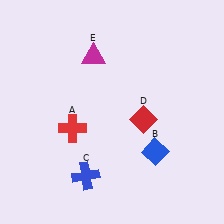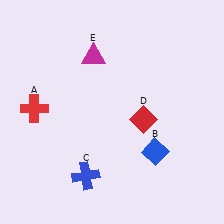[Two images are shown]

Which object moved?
The red cross (A) moved left.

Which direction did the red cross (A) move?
The red cross (A) moved left.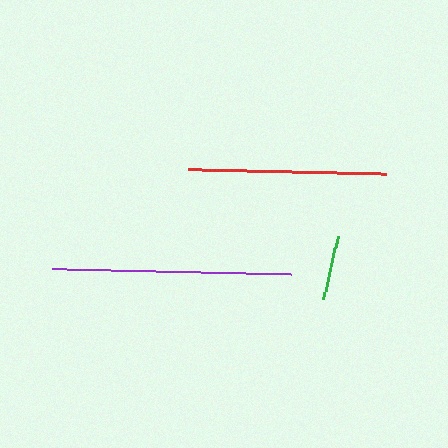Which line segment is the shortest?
The green line is the shortest at approximately 65 pixels.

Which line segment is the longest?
The purple line is the longest at approximately 239 pixels.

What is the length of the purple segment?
The purple segment is approximately 239 pixels long.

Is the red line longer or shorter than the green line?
The red line is longer than the green line.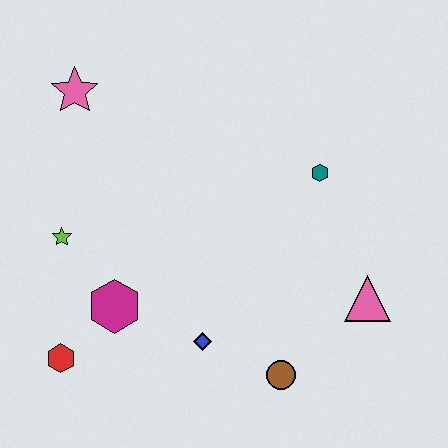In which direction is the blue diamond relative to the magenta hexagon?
The blue diamond is to the right of the magenta hexagon.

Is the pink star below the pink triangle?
No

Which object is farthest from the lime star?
The pink triangle is farthest from the lime star.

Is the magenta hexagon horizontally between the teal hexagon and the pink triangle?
No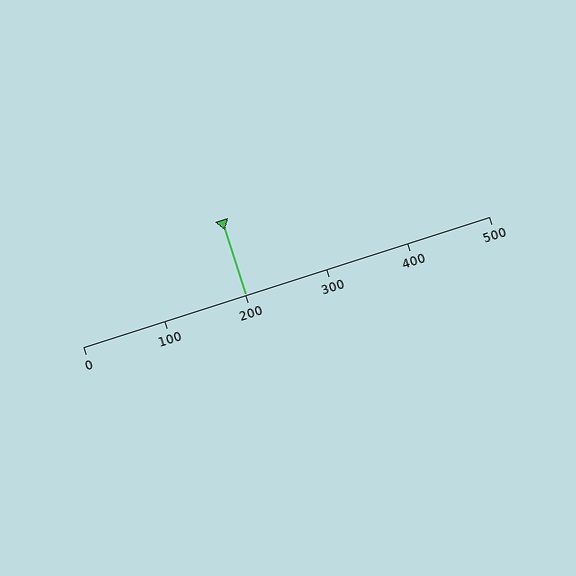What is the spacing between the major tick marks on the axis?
The major ticks are spaced 100 apart.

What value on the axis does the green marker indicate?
The marker indicates approximately 200.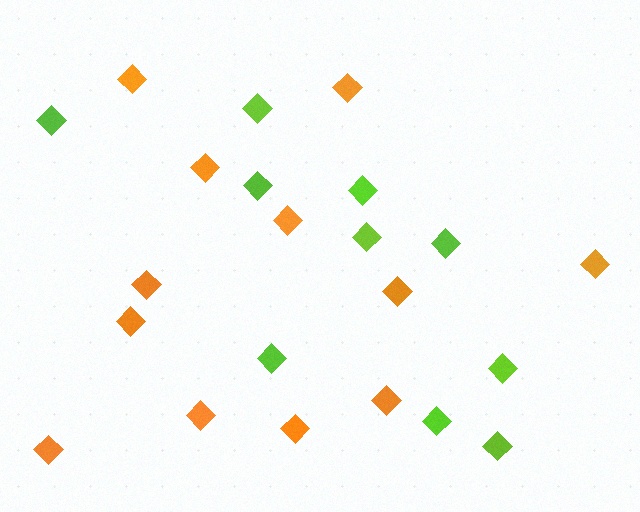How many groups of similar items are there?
There are 2 groups: one group of orange diamonds (12) and one group of lime diamonds (10).